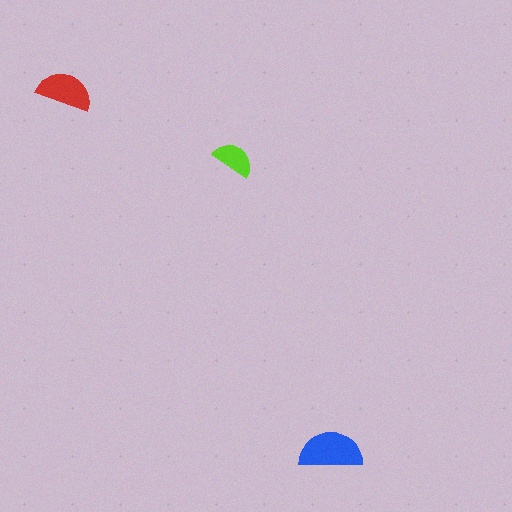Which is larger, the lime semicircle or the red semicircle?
The red one.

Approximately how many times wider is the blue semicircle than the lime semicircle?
About 1.5 times wider.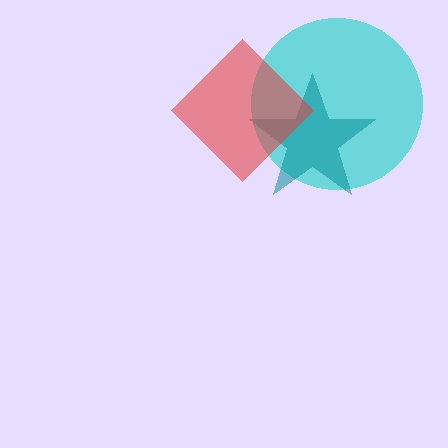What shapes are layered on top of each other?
The layered shapes are: a cyan circle, a teal star, a red diamond.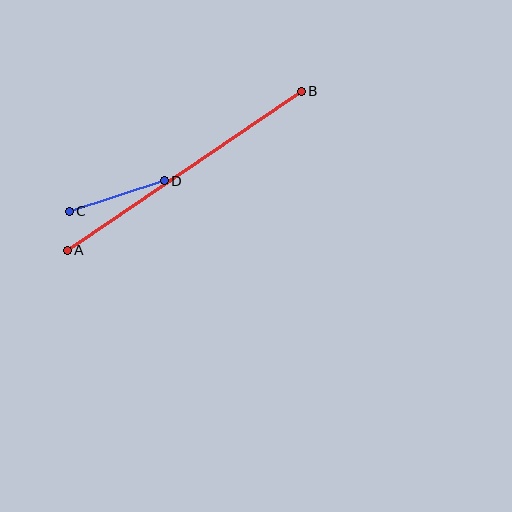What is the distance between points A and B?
The distance is approximately 283 pixels.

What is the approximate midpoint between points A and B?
The midpoint is at approximately (184, 171) pixels.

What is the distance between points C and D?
The distance is approximately 100 pixels.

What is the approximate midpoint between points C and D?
The midpoint is at approximately (117, 196) pixels.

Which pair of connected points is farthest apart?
Points A and B are farthest apart.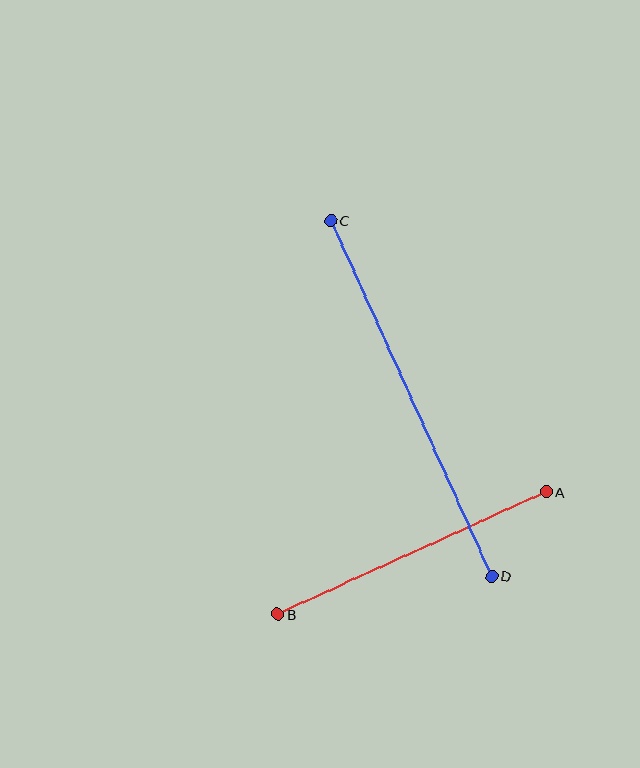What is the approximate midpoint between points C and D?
The midpoint is at approximately (411, 398) pixels.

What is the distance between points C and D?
The distance is approximately 390 pixels.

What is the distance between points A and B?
The distance is approximately 295 pixels.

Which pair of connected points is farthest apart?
Points C and D are farthest apart.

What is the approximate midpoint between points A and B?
The midpoint is at approximately (412, 553) pixels.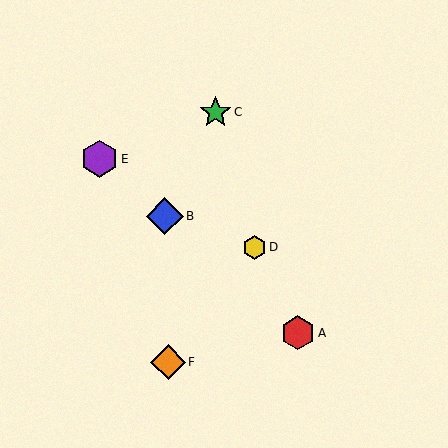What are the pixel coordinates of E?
Object E is at (99, 159).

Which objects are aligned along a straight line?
Objects A, B, E are aligned along a straight line.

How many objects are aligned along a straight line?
3 objects (A, B, E) are aligned along a straight line.